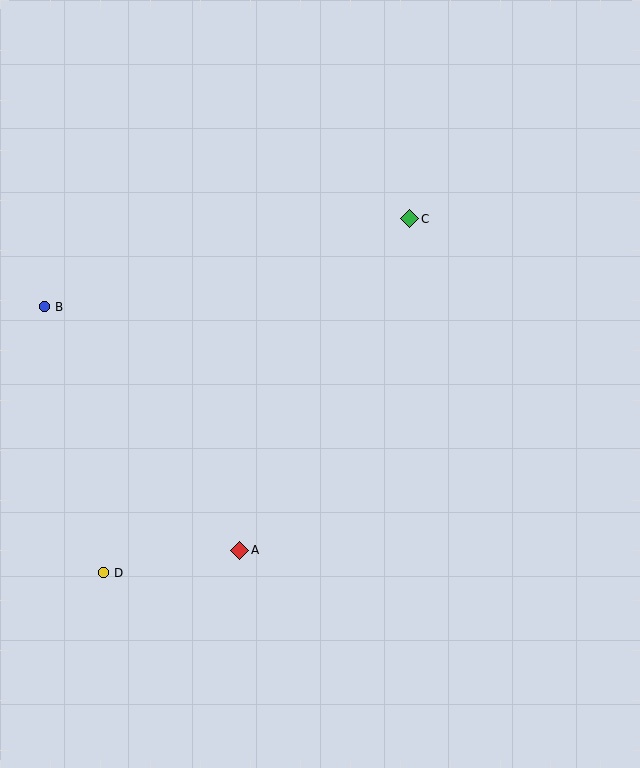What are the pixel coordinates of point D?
Point D is at (103, 573).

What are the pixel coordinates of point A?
Point A is at (240, 550).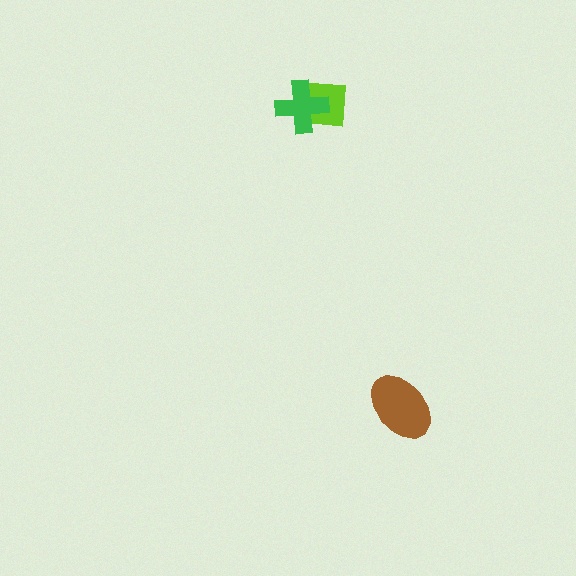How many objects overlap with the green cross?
1 object overlaps with the green cross.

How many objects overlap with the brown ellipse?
0 objects overlap with the brown ellipse.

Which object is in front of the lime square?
The green cross is in front of the lime square.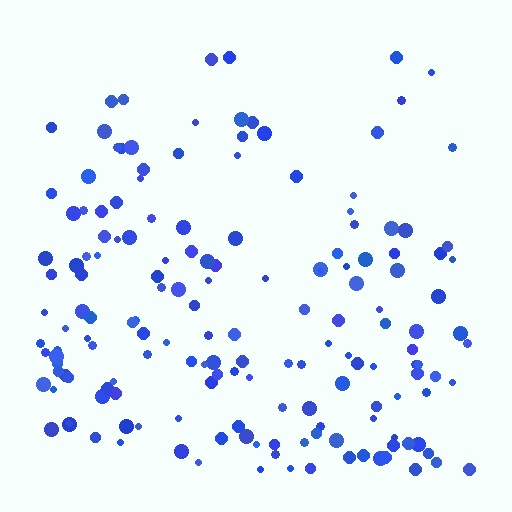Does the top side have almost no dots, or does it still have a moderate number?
Still a moderate number, just noticeably fewer than the bottom.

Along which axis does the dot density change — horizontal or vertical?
Vertical.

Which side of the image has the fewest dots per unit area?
The top.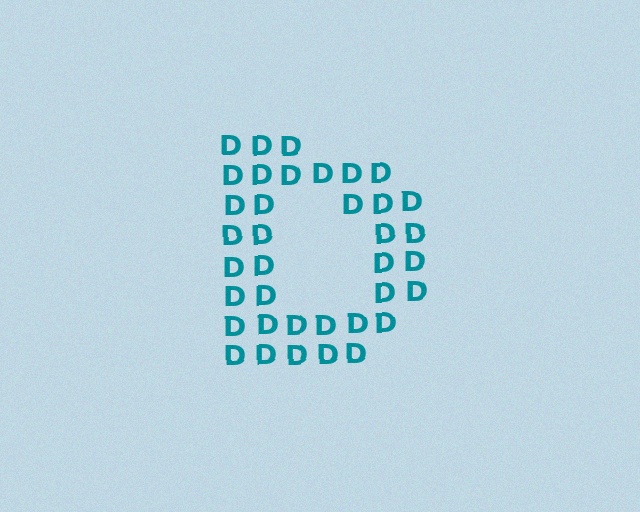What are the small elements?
The small elements are letter D's.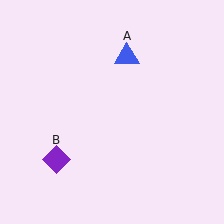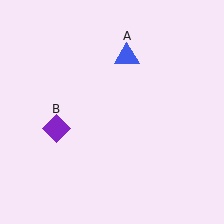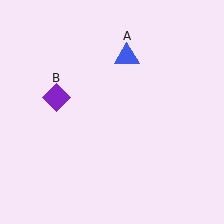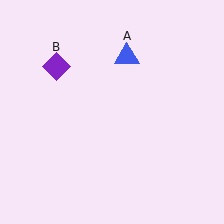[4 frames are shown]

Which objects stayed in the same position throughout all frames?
Blue triangle (object A) remained stationary.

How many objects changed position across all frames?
1 object changed position: purple diamond (object B).